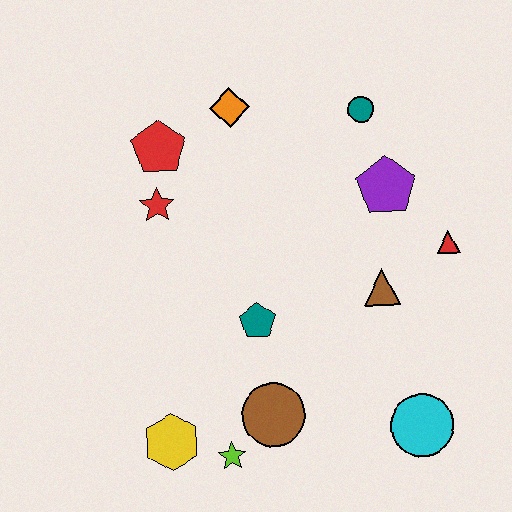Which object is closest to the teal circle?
The purple pentagon is closest to the teal circle.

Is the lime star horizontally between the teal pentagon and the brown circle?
No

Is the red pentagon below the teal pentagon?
No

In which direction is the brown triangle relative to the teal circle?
The brown triangle is below the teal circle.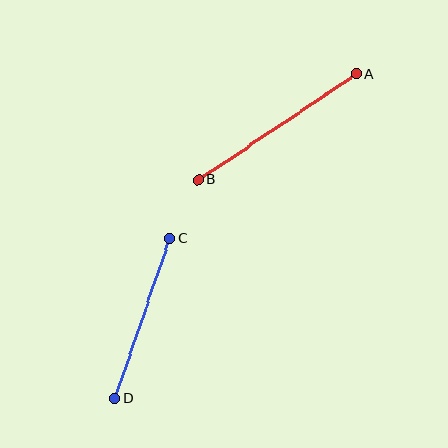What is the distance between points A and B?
The distance is approximately 190 pixels.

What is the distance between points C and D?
The distance is approximately 169 pixels.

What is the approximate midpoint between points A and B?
The midpoint is at approximately (278, 127) pixels.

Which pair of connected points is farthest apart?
Points A and B are farthest apart.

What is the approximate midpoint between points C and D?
The midpoint is at approximately (143, 318) pixels.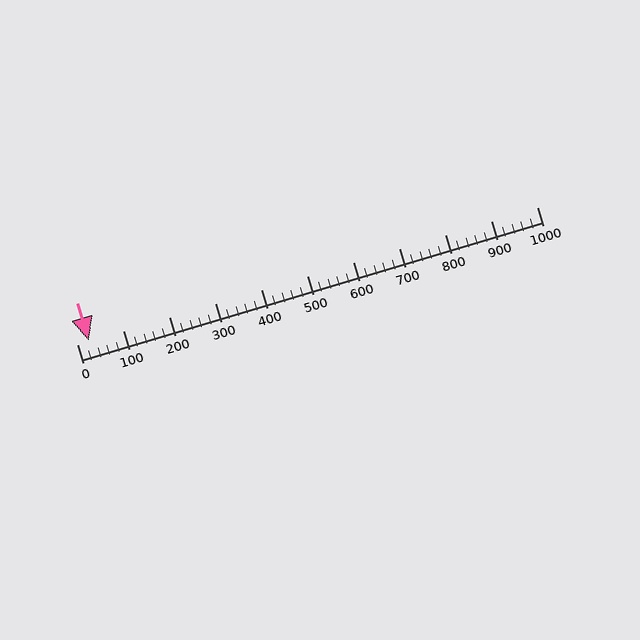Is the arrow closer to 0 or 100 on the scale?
The arrow is closer to 0.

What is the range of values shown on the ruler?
The ruler shows values from 0 to 1000.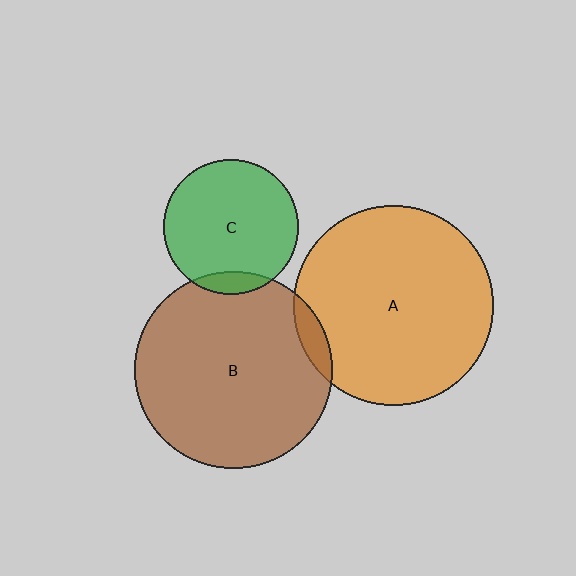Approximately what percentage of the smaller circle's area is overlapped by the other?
Approximately 10%.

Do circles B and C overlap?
Yes.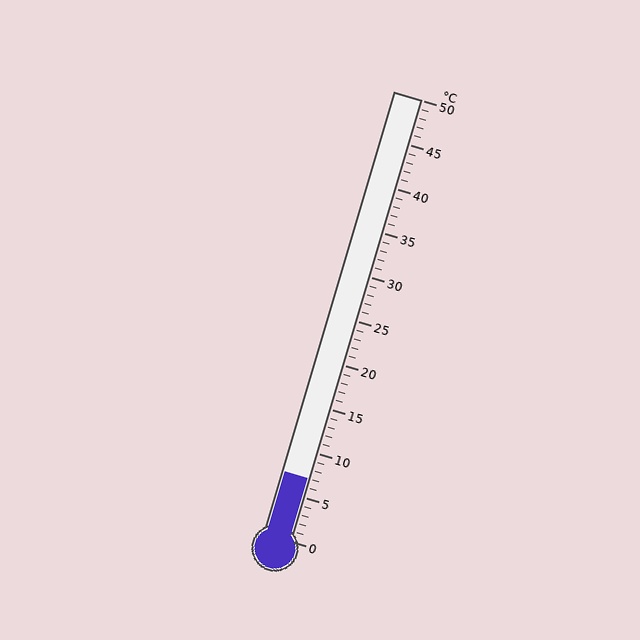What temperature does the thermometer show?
The thermometer shows approximately 7°C.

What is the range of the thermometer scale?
The thermometer scale ranges from 0°C to 50°C.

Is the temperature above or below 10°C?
The temperature is below 10°C.